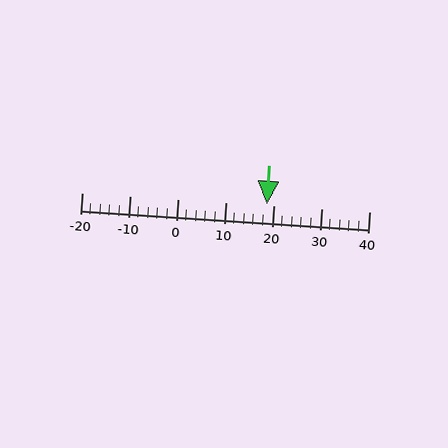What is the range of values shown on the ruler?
The ruler shows values from -20 to 40.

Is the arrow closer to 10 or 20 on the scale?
The arrow is closer to 20.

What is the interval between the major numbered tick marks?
The major tick marks are spaced 10 units apart.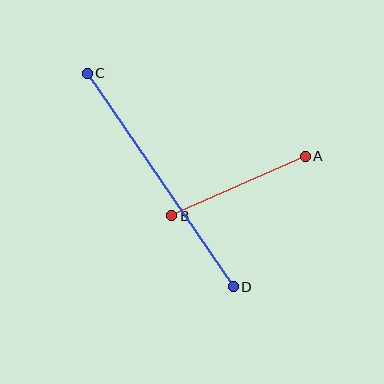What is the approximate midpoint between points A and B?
The midpoint is at approximately (239, 186) pixels.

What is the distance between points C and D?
The distance is approximately 259 pixels.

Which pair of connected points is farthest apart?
Points C and D are farthest apart.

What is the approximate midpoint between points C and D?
The midpoint is at approximately (160, 180) pixels.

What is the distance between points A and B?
The distance is approximately 146 pixels.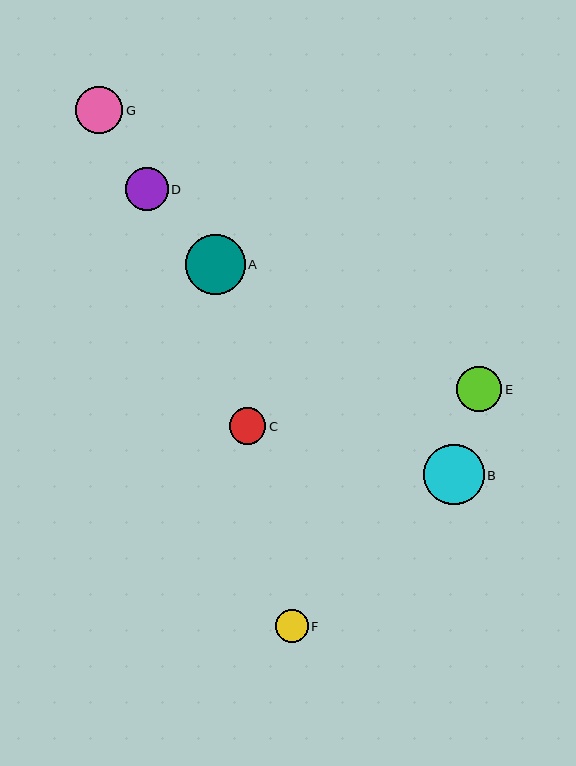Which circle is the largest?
Circle B is the largest with a size of approximately 60 pixels.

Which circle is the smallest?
Circle F is the smallest with a size of approximately 33 pixels.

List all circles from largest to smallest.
From largest to smallest: B, A, G, E, D, C, F.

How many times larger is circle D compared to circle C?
Circle D is approximately 1.2 times the size of circle C.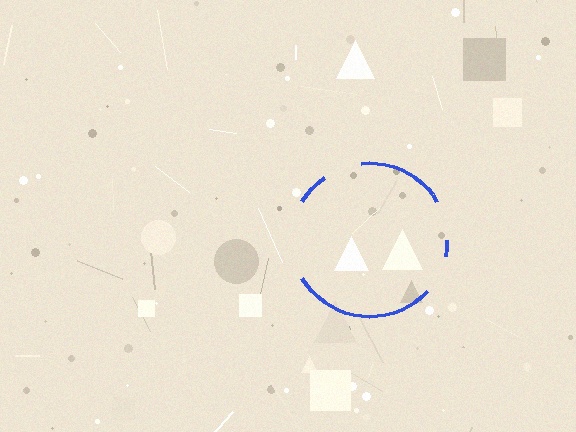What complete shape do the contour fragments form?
The contour fragments form a circle.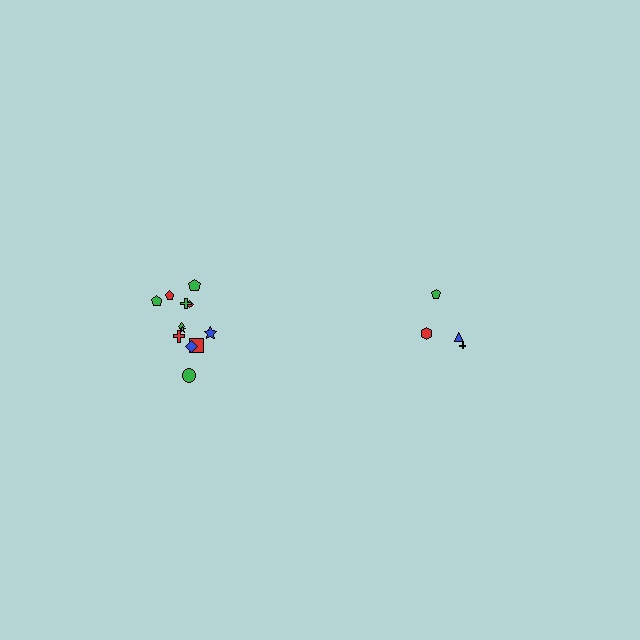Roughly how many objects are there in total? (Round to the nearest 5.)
Roughly 15 objects in total.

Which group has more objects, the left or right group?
The left group.